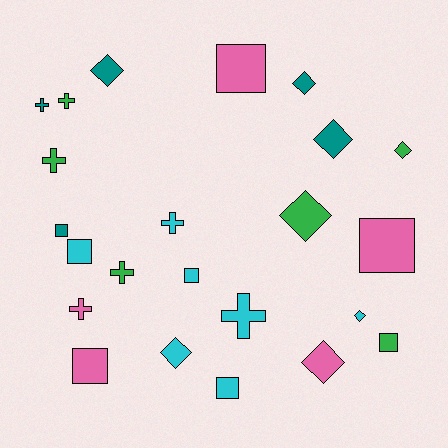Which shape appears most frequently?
Diamond, with 8 objects.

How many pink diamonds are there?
There is 1 pink diamond.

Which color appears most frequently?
Cyan, with 7 objects.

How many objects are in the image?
There are 23 objects.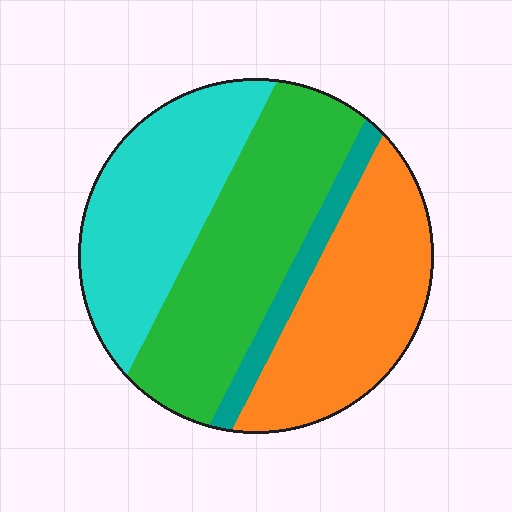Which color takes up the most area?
Green, at roughly 35%.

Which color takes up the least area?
Teal, at roughly 10%.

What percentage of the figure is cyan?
Cyan takes up about one quarter (1/4) of the figure.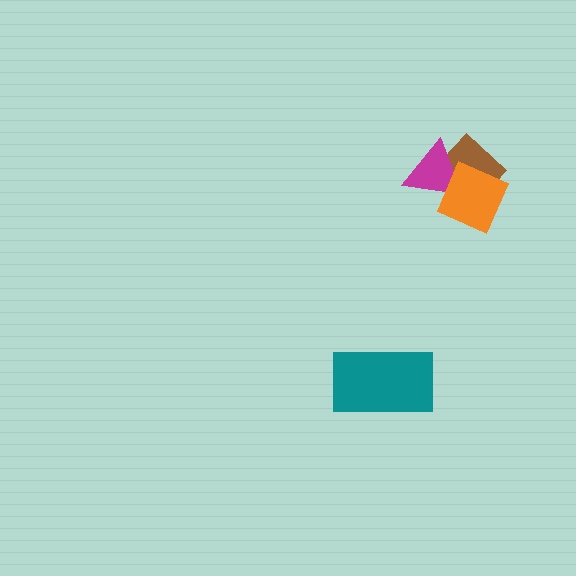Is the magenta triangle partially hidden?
Yes, it is partially covered by another shape.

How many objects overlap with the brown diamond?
2 objects overlap with the brown diamond.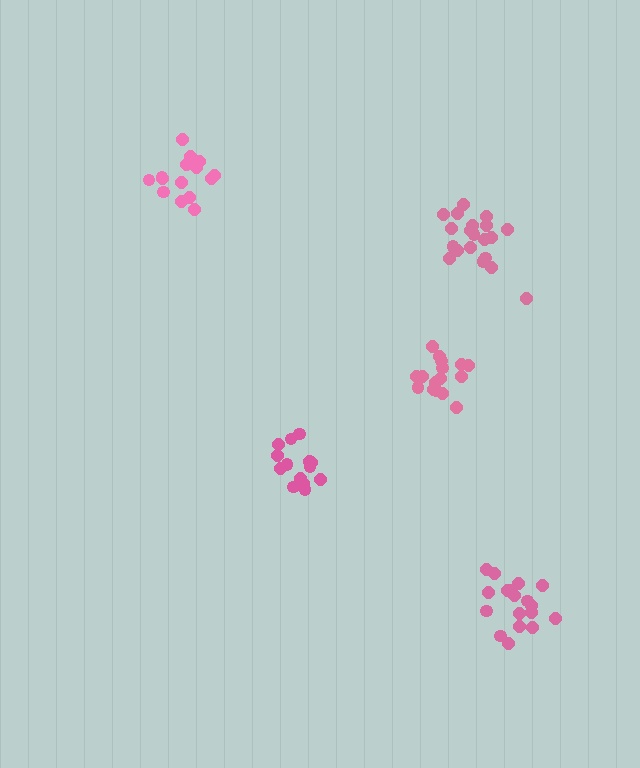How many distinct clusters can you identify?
There are 5 distinct clusters.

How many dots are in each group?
Group 1: 14 dots, Group 2: 16 dots, Group 3: 15 dots, Group 4: 20 dots, Group 5: 18 dots (83 total).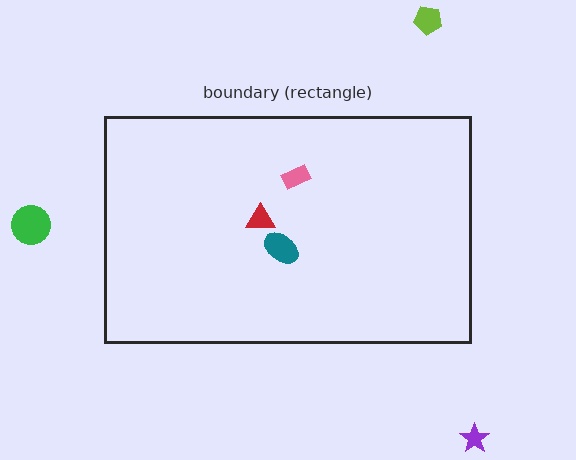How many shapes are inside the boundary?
3 inside, 3 outside.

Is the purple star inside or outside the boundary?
Outside.